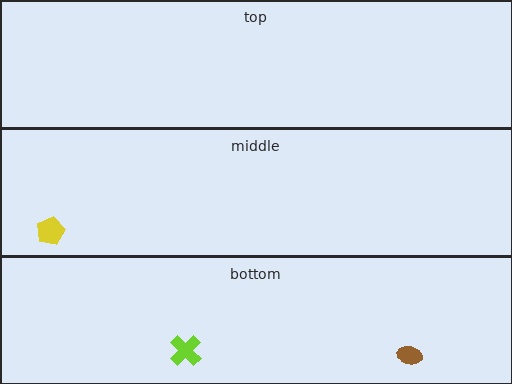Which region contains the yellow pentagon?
The middle region.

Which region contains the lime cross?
The bottom region.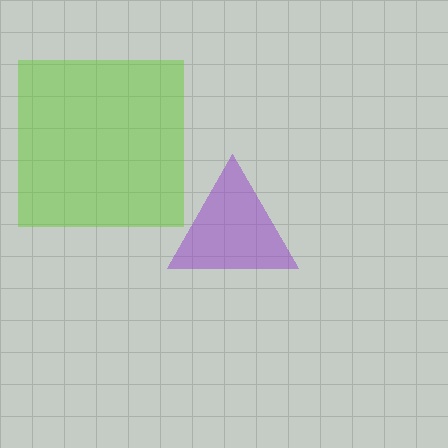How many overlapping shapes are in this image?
There are 2 overlapping shapes in the image.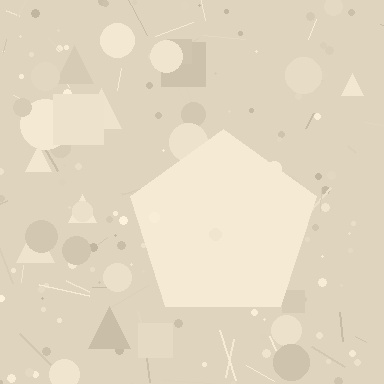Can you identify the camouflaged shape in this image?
The camouflaged shape is a pentagon.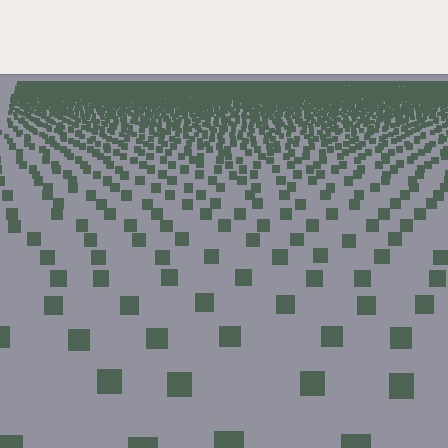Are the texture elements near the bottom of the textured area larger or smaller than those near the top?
Larger. Near the bottom, elements are closer to the viewer and appear at a bigger on-screen size.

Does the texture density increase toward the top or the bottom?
Density increases toward the top.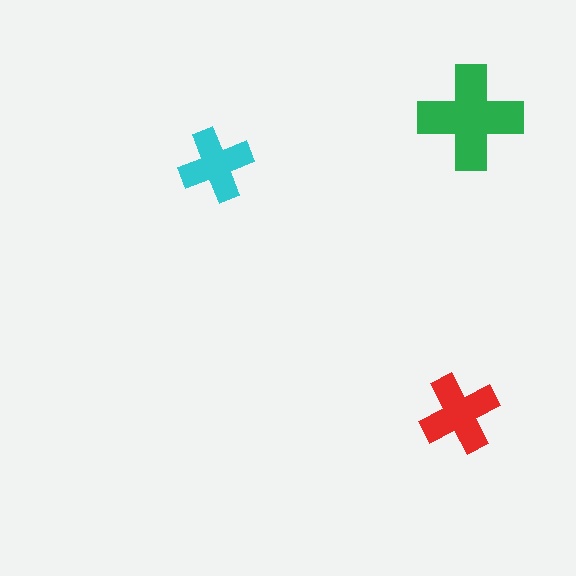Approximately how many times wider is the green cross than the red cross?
About 1.5 times wider.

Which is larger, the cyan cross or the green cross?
The green one.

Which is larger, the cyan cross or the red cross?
The red one.